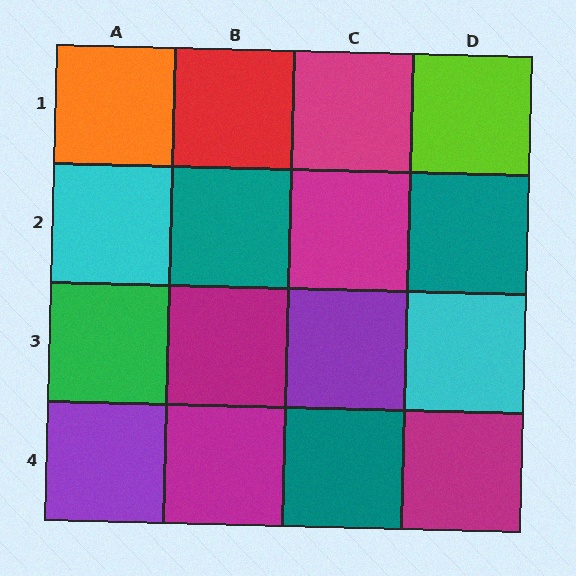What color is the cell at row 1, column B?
Red.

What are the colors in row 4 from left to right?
Purple, magenta, teal, magenta.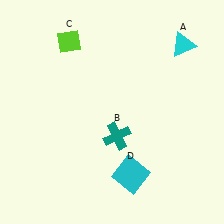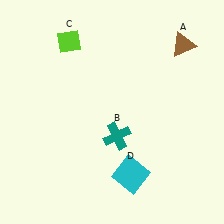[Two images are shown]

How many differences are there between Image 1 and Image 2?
There is 1 difference between the two images.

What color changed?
The triangle (A) changed from cyan in Image 1 to brown in Image 2.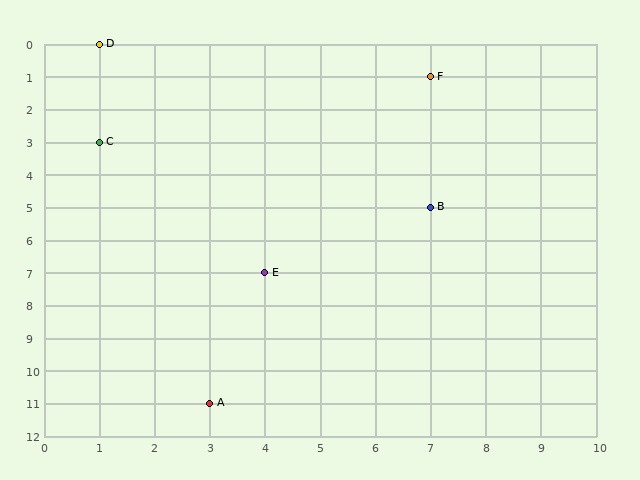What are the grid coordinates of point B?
Point B is at grid coordinates (7, 5).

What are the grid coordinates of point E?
Point E is at grid coordinates (4, 7).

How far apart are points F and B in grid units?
Points F and B are 4 rows apart.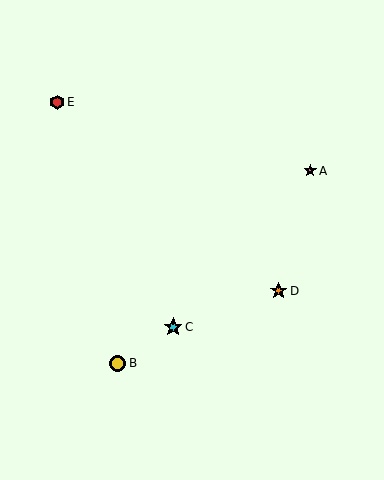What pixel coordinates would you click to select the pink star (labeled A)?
Click at (310, 171) to select the pink star A.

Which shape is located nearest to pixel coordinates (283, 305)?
The orange star (labeled D) at (279, 291) is nearest to that location.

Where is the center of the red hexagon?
The center of the red hexagon is at (57, 102).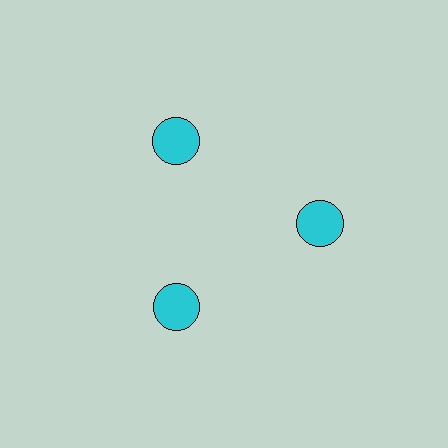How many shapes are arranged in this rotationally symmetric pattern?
There are 3 shapes, arranged in 3 groups of 1.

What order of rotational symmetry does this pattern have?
This pattern has 3-fold rotational symmetry.